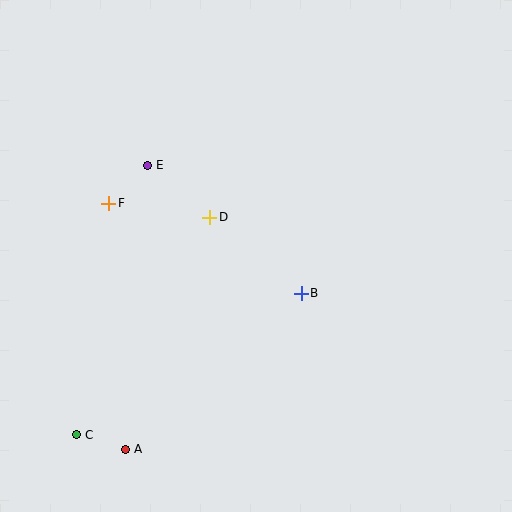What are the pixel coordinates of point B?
Point B is at (301, 293).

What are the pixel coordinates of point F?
Point F is at (109, 203).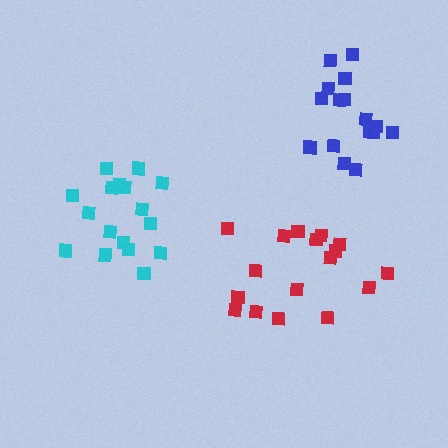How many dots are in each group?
Group 1: 16 dots, Group 2: 17 dots, Group 3: 17 dots (50 total).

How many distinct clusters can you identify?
There are 3 distinct clusters.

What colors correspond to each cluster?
The clusters are colored: blue, red, cyan.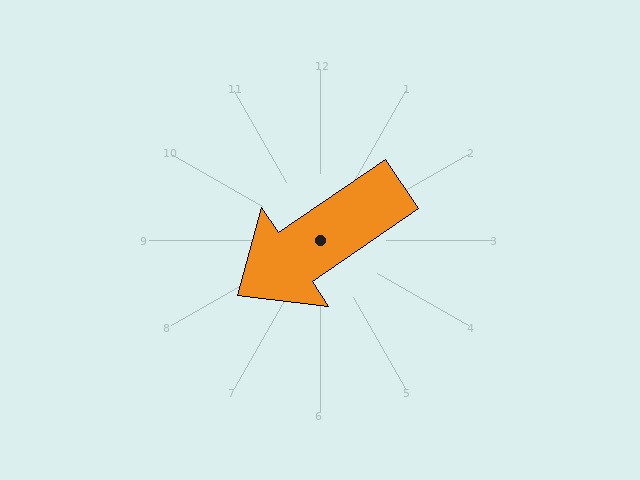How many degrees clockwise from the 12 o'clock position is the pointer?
Approximately 236 degrees.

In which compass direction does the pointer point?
Southwest.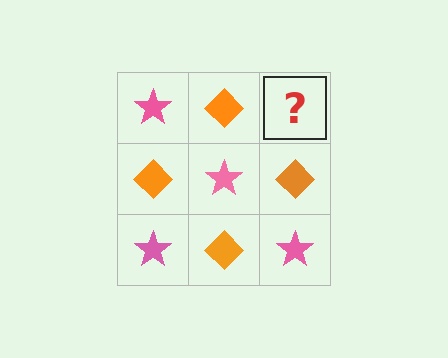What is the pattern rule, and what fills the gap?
The rule is that it alternates pink star and orange diamond in a checkerboard pattern. The gap should be filled with a pink star.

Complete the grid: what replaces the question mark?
The question mark should be replaced with a pink star.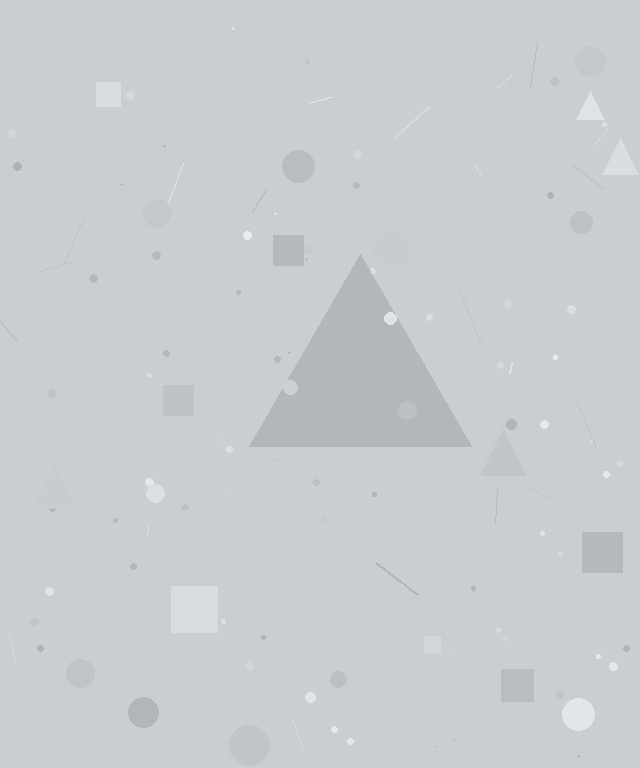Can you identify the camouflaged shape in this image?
The camouflaged shape is a triangle.